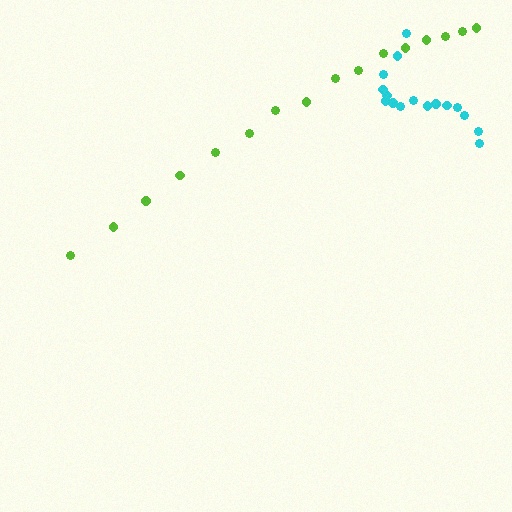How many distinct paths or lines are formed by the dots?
There are 2 distinct paths.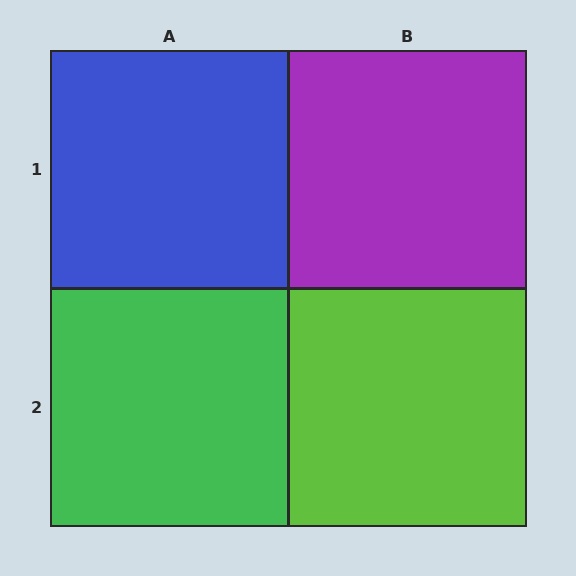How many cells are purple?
1 cell is purple.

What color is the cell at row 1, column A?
Blue.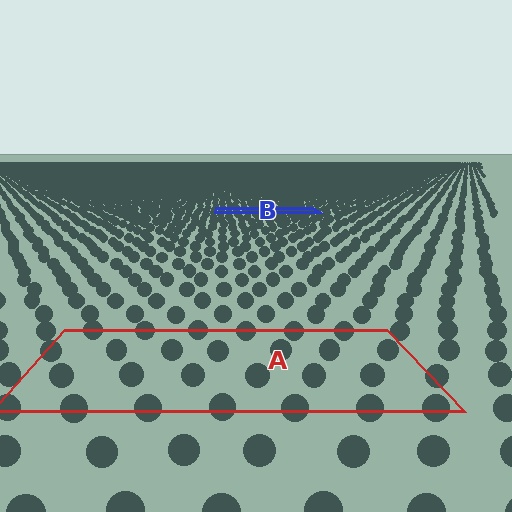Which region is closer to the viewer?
Region A is closer. The texture elements there are larger and more spread out.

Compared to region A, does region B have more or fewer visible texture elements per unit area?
Region B has more texture elements per unit area — they are packed more densely because it is farther away.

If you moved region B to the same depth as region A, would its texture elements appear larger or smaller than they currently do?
They would appear larger. At a closer depth, the same texture elements are projected at a bigger on-screen size.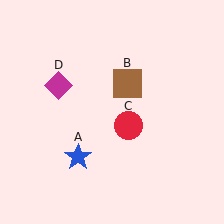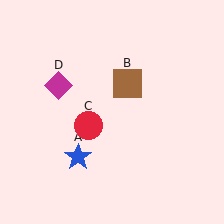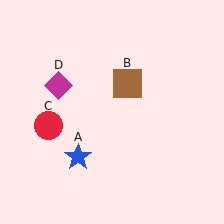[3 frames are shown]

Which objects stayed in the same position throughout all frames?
Blue star (object A) and brown square (object B) and magenta diamond (object D) remained stationary.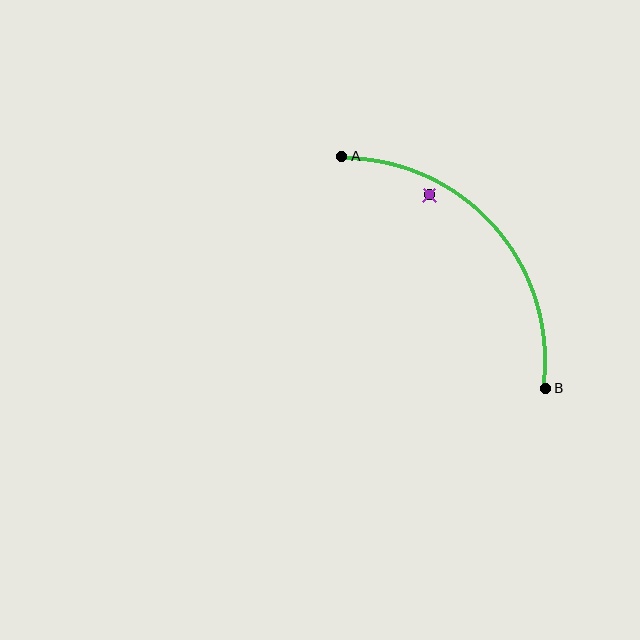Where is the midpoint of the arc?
The arc midpoint is the point on the curve farthest from the straight line joining A and B. It sits above and to the right of that line.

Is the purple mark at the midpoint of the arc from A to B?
No — the purple mark does not lie on the arc at all. It sits slightly inside the curve.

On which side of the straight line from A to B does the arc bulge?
The arc bulges above and to the right of the straight line connecting A and B.